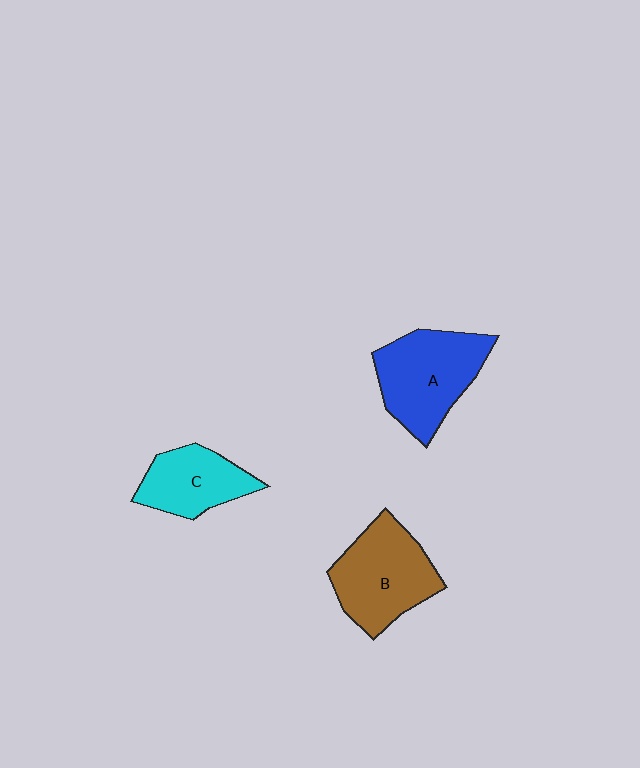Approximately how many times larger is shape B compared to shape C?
Approximately 1.4 times.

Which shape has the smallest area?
Shape C (cyan).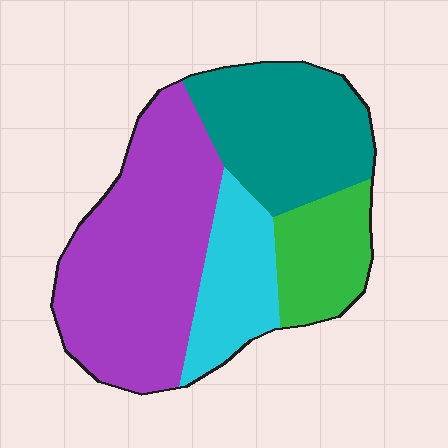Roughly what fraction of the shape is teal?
Teal covers around 25% of the shape.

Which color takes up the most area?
Purple, at roughly 45%.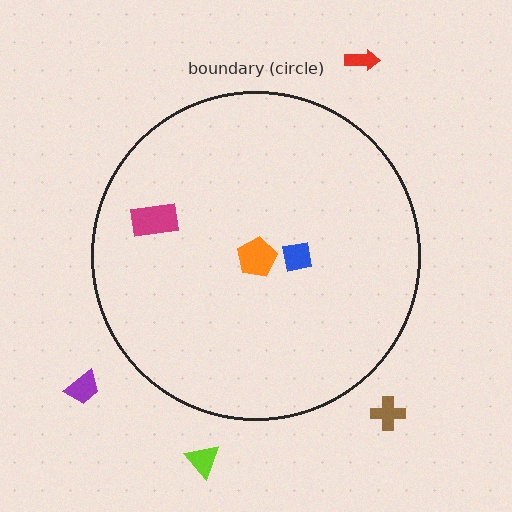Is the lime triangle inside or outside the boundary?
Outside.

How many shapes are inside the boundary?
3 inside, 4 outside.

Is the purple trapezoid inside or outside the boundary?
Outside.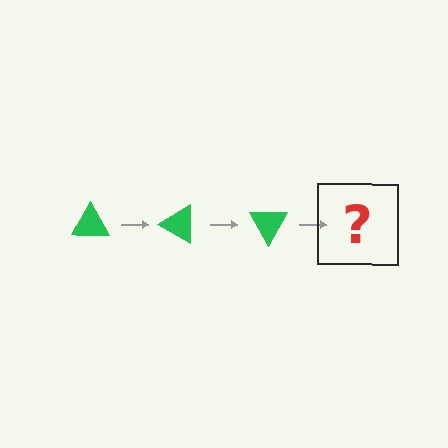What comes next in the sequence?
The next element should be a green triangle rotated 90 degrees.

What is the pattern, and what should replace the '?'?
The pattern is that the triangle rotates 30 degrees each step. The '?' should be a green triangle rotated 90 degrees.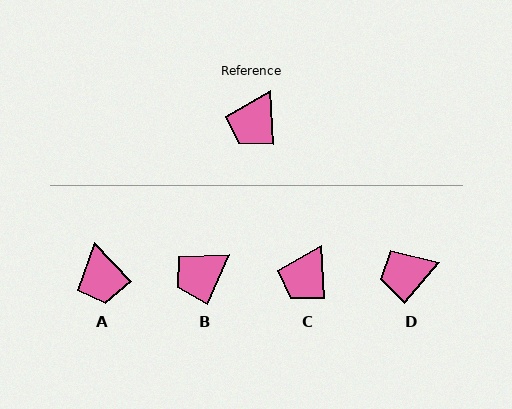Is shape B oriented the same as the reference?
No, it is off by about 28 degrees.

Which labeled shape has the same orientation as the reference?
C.